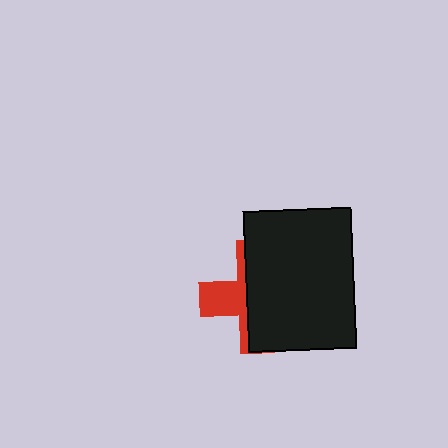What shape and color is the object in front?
The object in front is a black rectangle.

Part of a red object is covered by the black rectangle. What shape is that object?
It is a cross.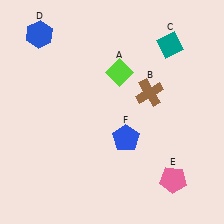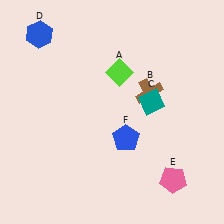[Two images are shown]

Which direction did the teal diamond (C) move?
The teal diamond (C) moved down.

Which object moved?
The teal diamond (C) moved down.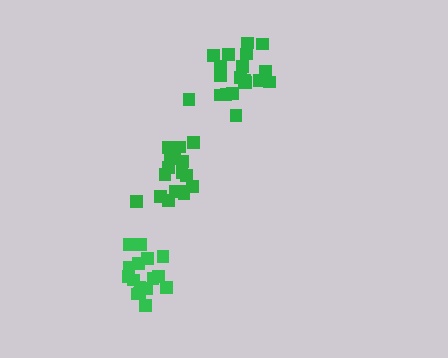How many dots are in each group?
Group 1: 17 dots, Group 2: 16 dots, Group 3: 19 dots (52 total).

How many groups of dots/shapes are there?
There are 3 groups.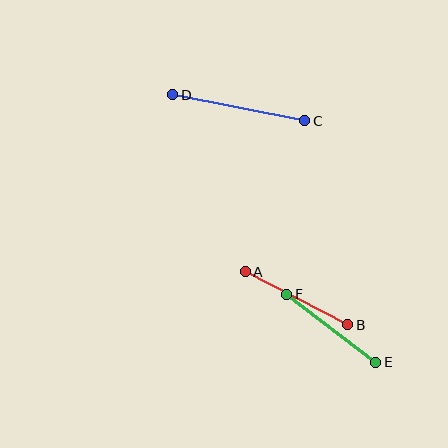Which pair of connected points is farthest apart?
Points C and D are farthest apart.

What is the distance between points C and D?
The distance is approximately 135 pixels.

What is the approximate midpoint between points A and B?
The midpoint is at approximately (296, 298) pixels.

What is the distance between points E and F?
The distance is approximately 112 pixels.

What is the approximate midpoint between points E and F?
The midpoint is at approximately (331, 328) pixels.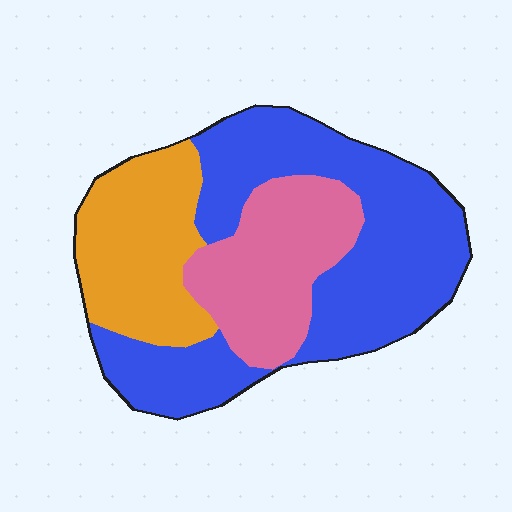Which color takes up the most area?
Blue, at roughly 50%.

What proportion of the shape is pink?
Pink takes up about one quarter (1/4) of the shape.